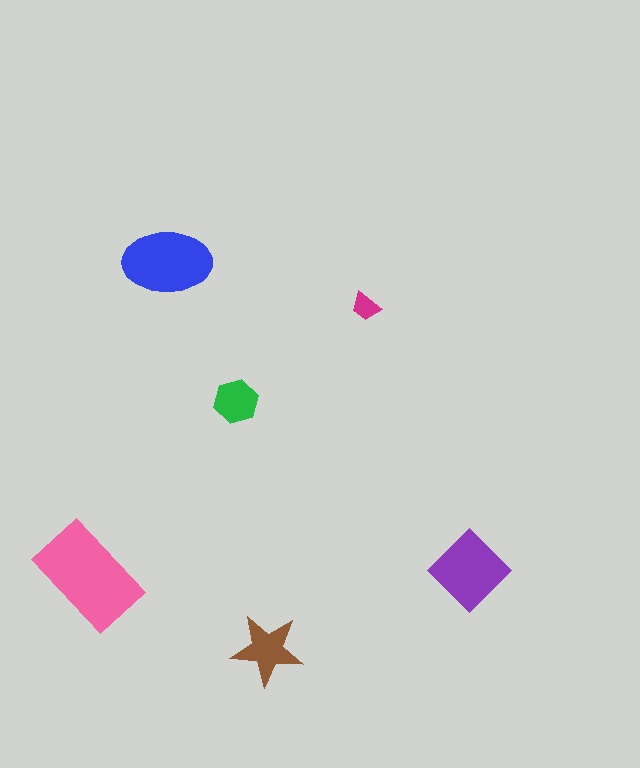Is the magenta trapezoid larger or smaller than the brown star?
Smaller.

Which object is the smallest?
The magenta trapezoid.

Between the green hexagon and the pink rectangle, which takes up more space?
The pink rectangle.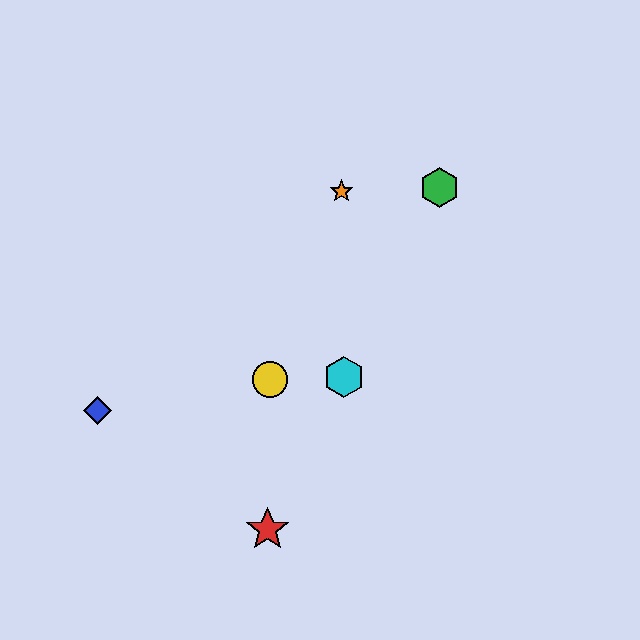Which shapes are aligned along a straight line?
The red star, the green hexagon, the purple hexagon, the cyan hexagon are aligned along a straight line.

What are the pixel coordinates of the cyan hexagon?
The cyan hexagon is at (344, 377).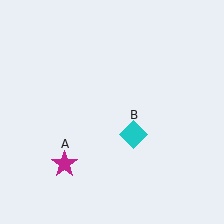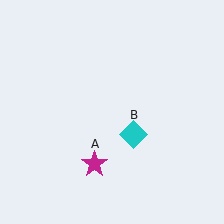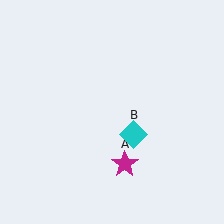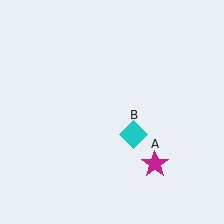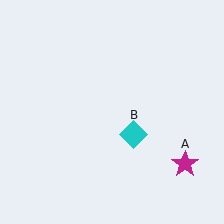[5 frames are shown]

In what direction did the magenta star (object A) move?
The magenta star (object A) moved right.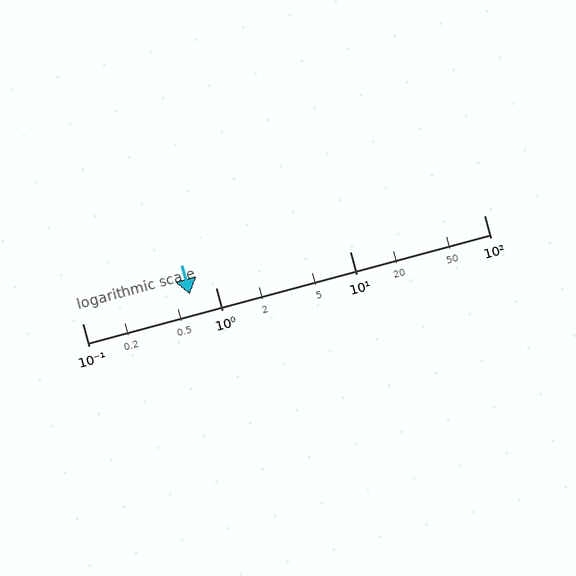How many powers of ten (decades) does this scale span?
The scale spans 3 decades, from 0.1 to 100.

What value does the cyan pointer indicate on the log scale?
The pointer indicates approximately 0.64.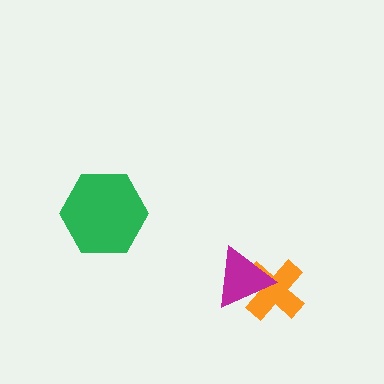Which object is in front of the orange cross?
The magenta triangle is in front of the orange cross.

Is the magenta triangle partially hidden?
No, no other shape covers it.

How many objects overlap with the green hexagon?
0 objects overlap with the green hexagon.